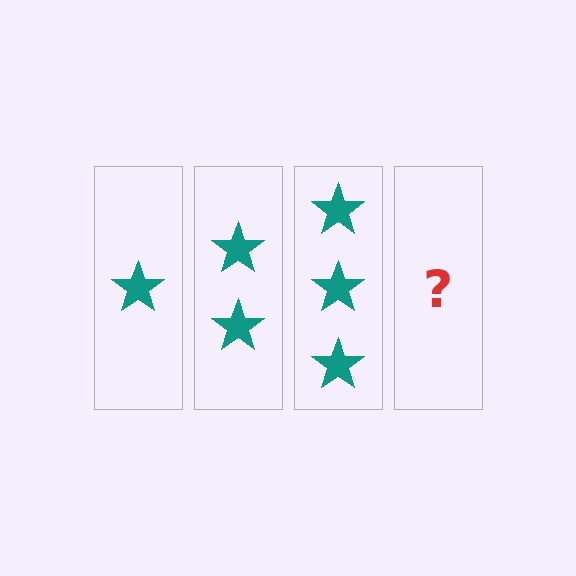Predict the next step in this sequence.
The next step is 4 stars.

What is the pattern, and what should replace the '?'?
The pattern is that each step adds one more star. The '?' should be 4 stars.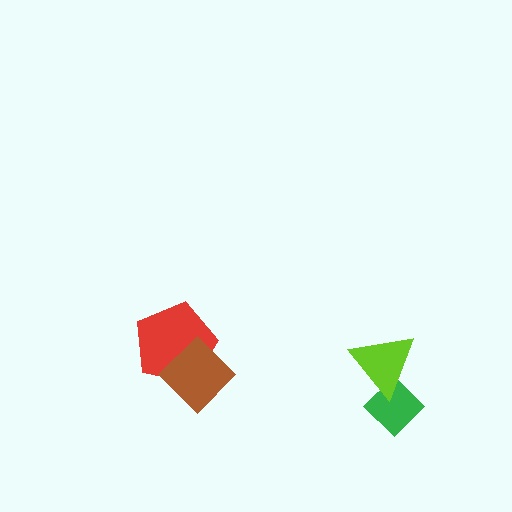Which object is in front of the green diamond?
The lime triangle is in front of the green diamond.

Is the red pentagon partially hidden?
Yes, it is partially covered by another shape.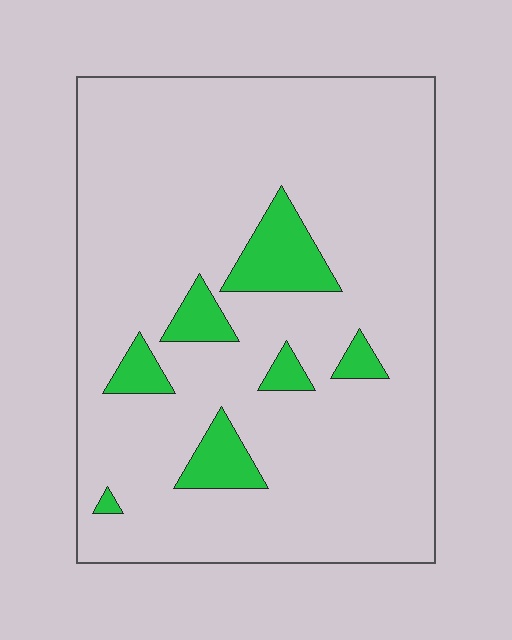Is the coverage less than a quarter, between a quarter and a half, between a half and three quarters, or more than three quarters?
Less than a quarter.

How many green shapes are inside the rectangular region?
7.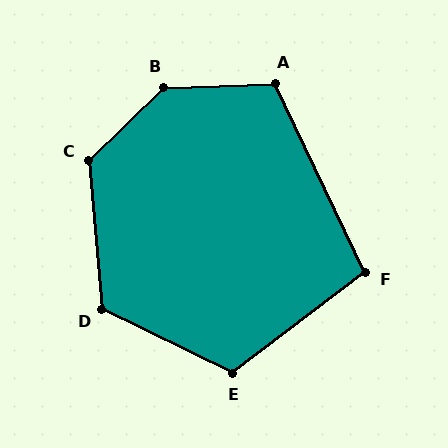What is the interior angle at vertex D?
Approximately 121 degrees (obtuse).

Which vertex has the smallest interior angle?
F, at approximately 102 degrees.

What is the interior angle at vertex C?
Approximately 129 degrees (obtuse).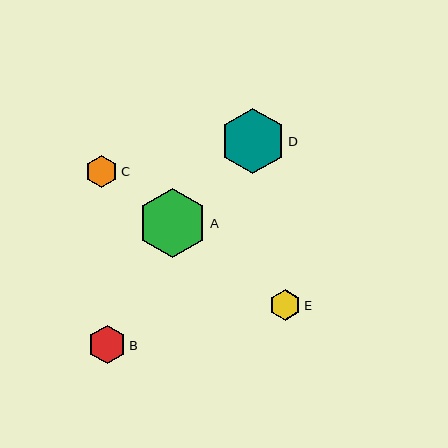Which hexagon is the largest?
Hexagon A is the largest with a size of approximately 69 pixels.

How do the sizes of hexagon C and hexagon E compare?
Hexagon C and hexagon E are approximately the same size.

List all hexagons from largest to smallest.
From largest to smallest: A, D, B, C, E.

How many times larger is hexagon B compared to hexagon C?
Hexagon B is approximately 1.2 times the size of hexagon C.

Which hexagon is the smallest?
Hexagon E is the smallest with a size of approximately 31 pixels.